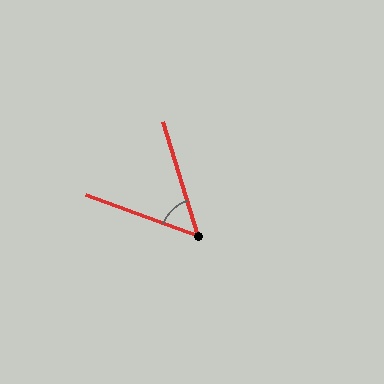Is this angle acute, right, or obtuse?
It is acute.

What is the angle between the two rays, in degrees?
Approximately 53 degrees.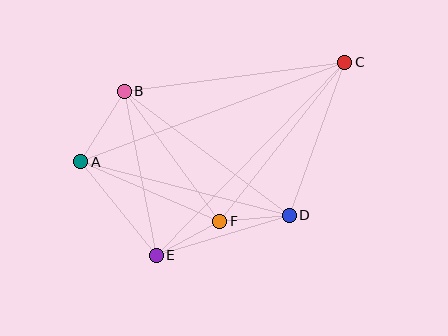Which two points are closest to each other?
Points D and F are closest to each other.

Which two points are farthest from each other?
Points A and C are farthest from each other.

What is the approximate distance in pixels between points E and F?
The distance between E and F is approximately 72 pixels.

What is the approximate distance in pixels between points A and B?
The distance between A and B is approximately 83 pixels.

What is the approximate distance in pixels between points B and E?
The distance between B and E is approximately 167 pixels.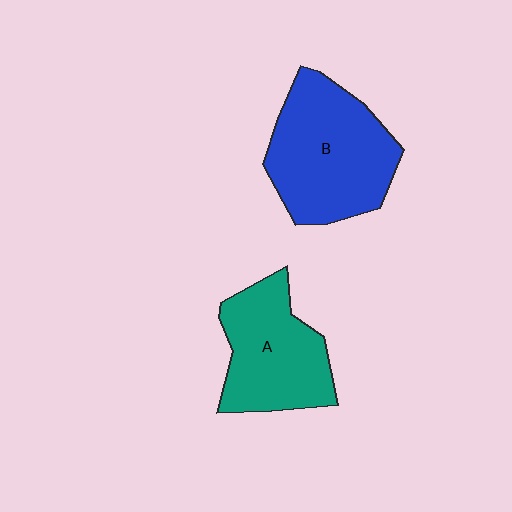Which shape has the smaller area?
Shape A (teal).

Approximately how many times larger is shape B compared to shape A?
Approximately 1.3 times.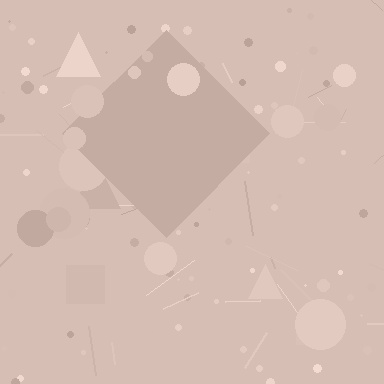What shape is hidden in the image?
A diamond is hidden in the image.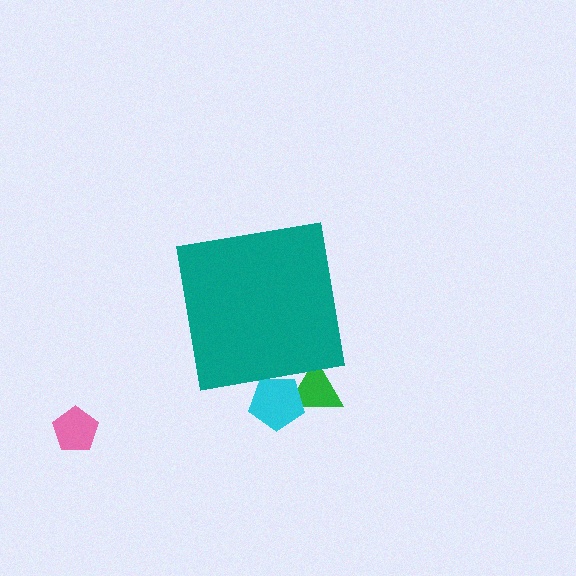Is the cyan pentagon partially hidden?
Yes, the cyan pentagon is partially hidden behind the teal square.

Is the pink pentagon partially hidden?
No, the pink pentagon is fully visible.